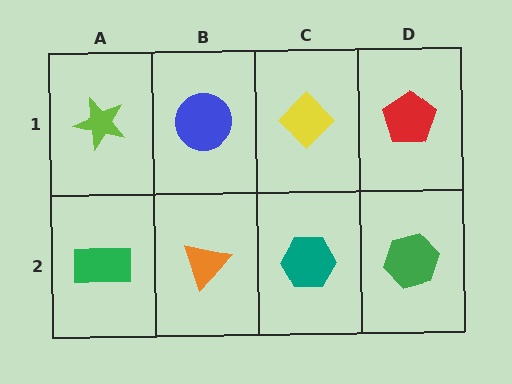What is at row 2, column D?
A green hexagon.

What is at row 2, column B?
An orange triangle.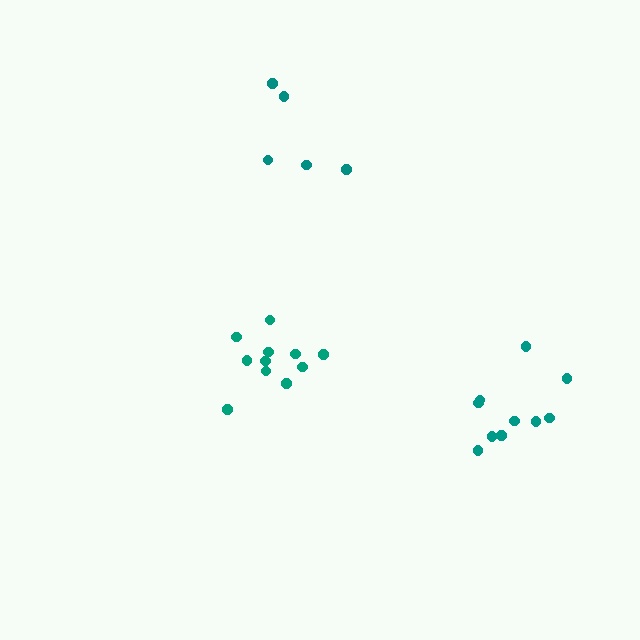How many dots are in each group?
Group 1: 11 dots, Group 2: 10 dots, Group 3: 5 dots (26 total).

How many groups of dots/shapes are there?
There are 3 groups.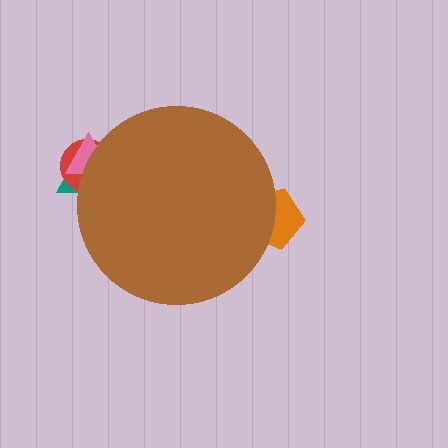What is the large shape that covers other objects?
A brown circle.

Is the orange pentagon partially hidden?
Yes, the orange pentagon is partially hidden behind the brown circle.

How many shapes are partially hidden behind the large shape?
4 shapes are partially hidden.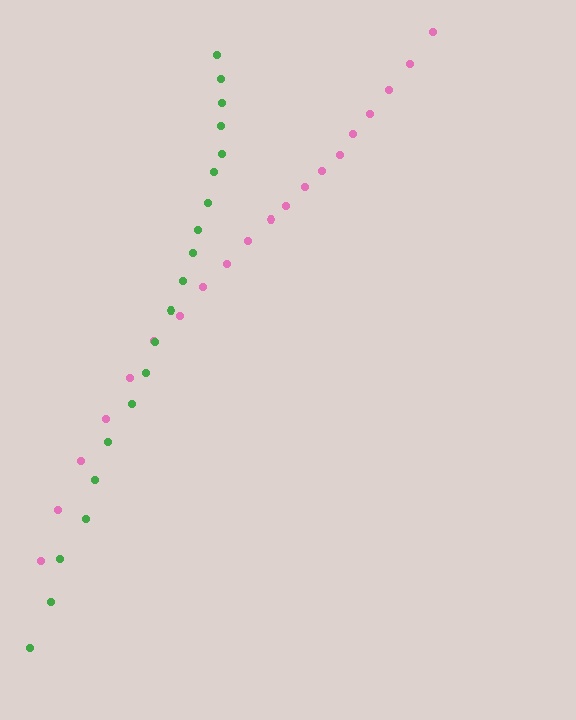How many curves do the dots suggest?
There are 2 distinct paths.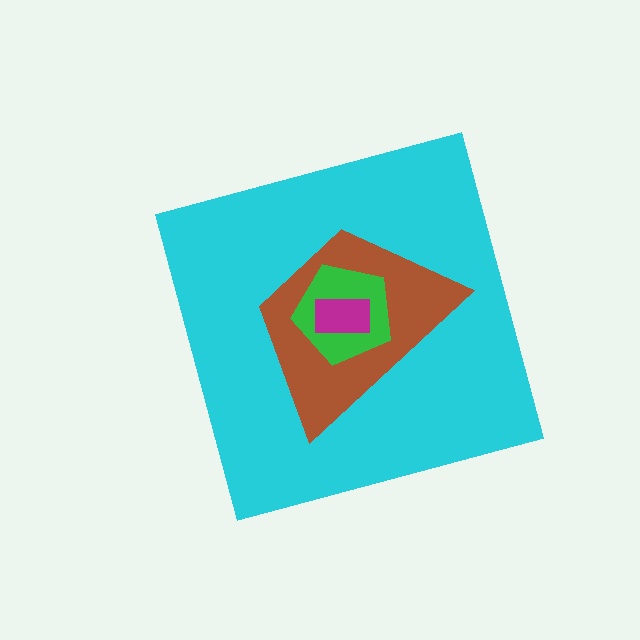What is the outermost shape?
The cyan diamond.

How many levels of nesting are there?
4.